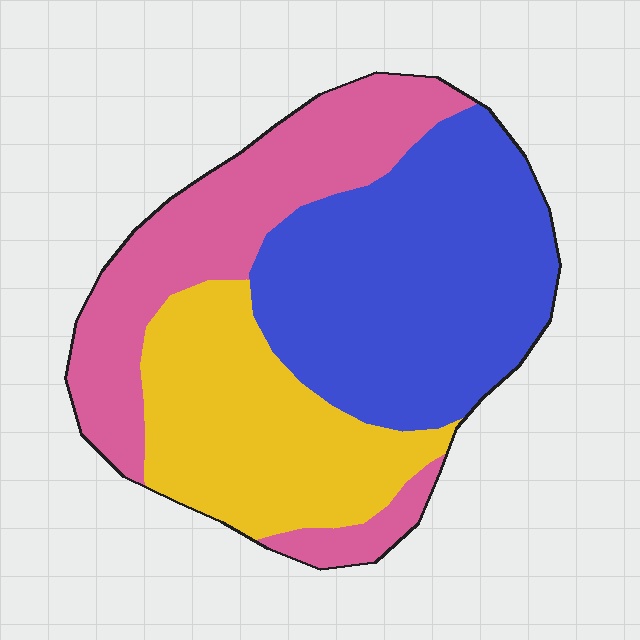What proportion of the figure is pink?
Pink covers 31% of the figure.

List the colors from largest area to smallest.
From largest to smallest: blue, pink, yellow.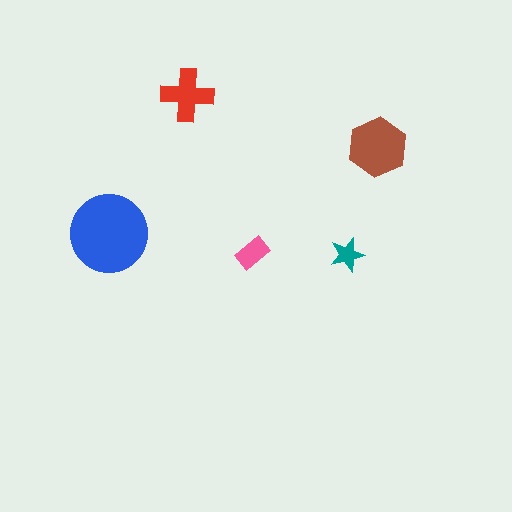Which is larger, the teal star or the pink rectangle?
The pink rectangle.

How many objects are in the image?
There are 5 objects in the image.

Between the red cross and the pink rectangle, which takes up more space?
The red cross.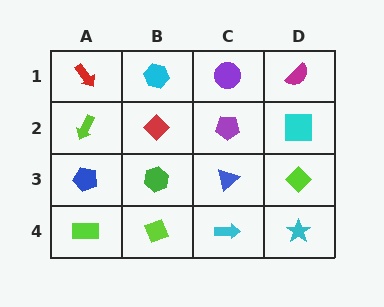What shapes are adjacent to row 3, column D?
A cyan square (row 2, column D), a cyan star (row 4, column D), a blue triangle (row 3, column C).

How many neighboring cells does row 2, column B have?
4.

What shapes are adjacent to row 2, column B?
A cyan hexagon (row 1, column B), a green hexagon (row 3, column B), a lime arrow (row 2, column A), a purple pentagon (row 2, column C).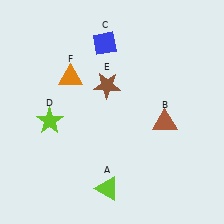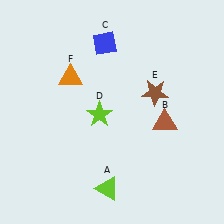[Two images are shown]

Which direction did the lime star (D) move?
The lime star (D) moved right.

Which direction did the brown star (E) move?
The brown star (E) moved right.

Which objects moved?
The objects that moved are: the lime star (D), the brown star (E).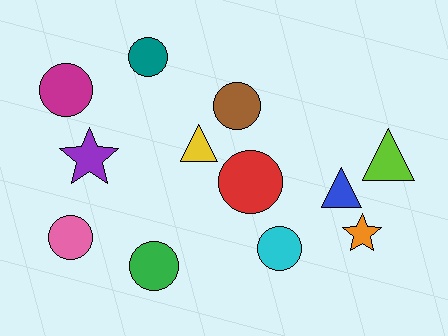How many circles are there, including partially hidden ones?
There are 7 circles.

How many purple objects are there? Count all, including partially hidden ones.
There is 1 purple object.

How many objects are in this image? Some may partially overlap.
There are 12 objects.